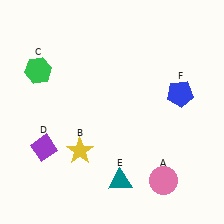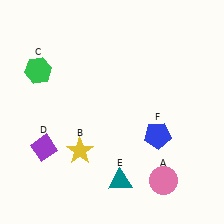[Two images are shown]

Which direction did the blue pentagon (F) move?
The blue pentagon (F) moved down.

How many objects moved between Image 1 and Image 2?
1 object moved between the two images.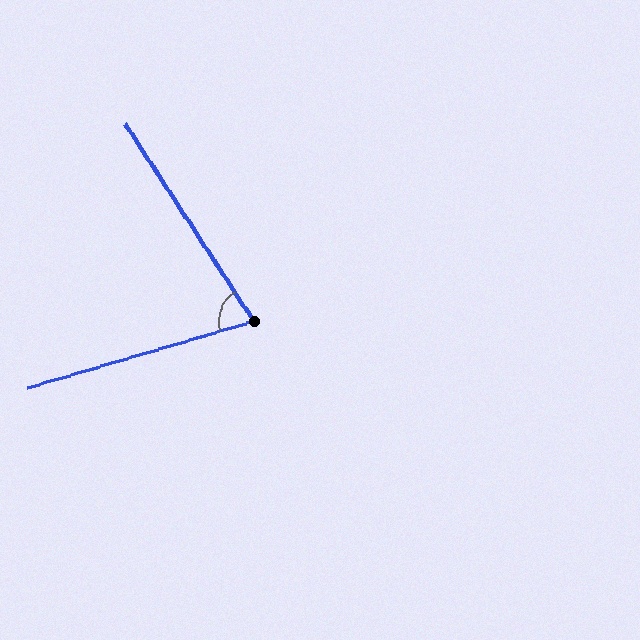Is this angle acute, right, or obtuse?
It is acute.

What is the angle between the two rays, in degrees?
Approximately 73 degrees.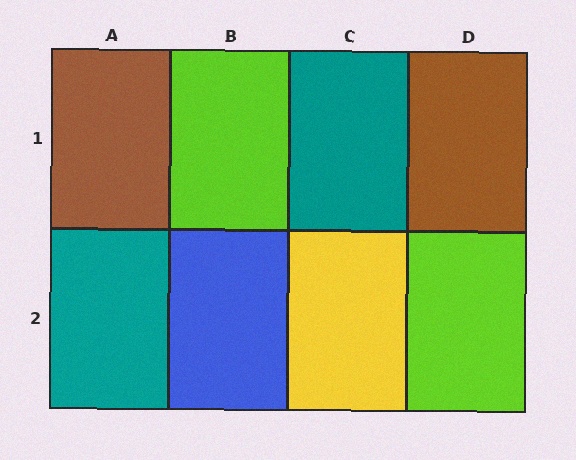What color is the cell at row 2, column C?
Yellow.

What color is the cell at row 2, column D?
Lime.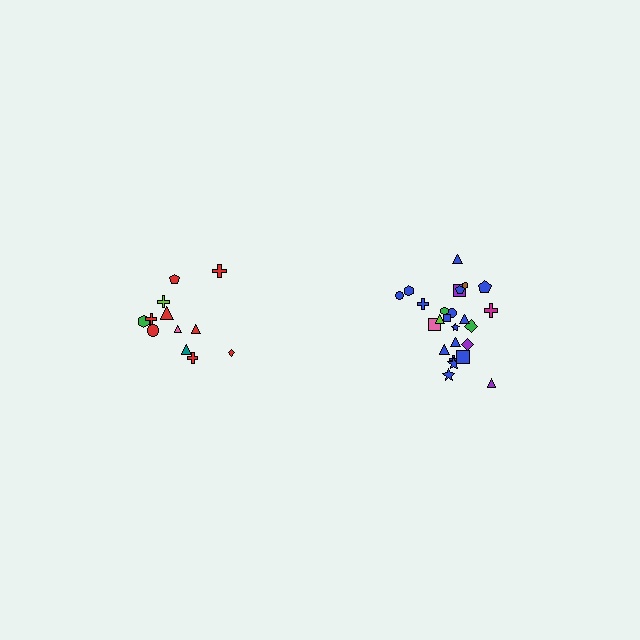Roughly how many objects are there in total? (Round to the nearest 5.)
Roughly 35 objects in total.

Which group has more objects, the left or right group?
The right group.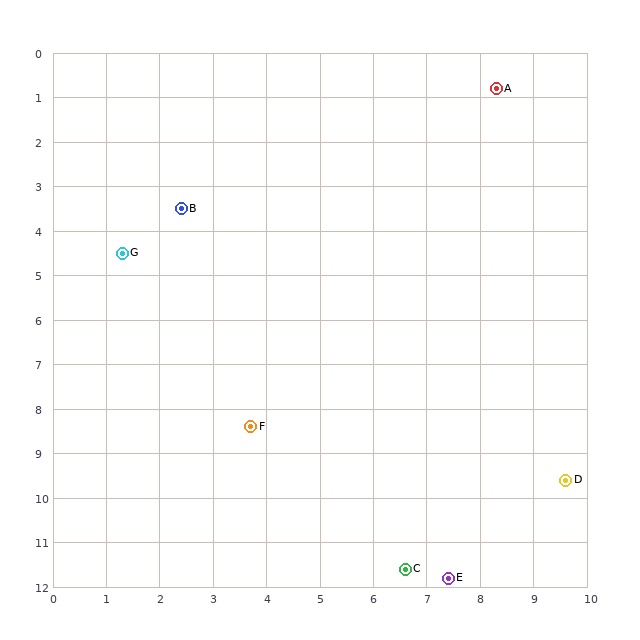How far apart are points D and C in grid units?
Points D and C are about 3.6 grid units apart.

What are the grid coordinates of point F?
Point F is at approximately (3.7, 8.4).